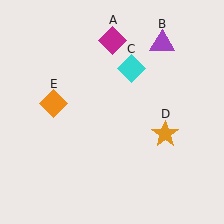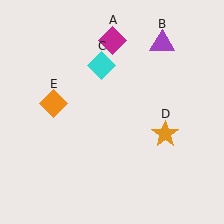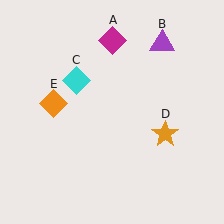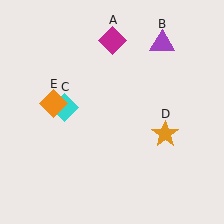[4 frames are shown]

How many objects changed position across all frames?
1 object changed position: cyan diamond (object C).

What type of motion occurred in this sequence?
The cyan diamond (object C) rotated counterclockwise around the center of the scene.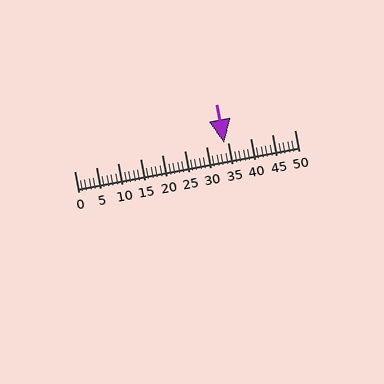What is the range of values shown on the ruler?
The ruler shows values from 0 to 50.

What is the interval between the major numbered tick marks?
The major tick marks are spaced 5 units apart.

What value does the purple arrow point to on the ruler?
The purple arrow points to approximately 34.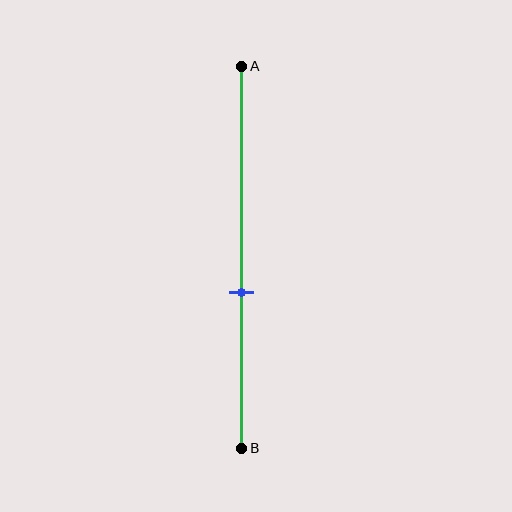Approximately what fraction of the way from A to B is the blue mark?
The blue mark is approximately 60% of the way from A to B.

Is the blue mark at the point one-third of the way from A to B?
No, the mark is at about 60% from A, not at the 33% one-third point.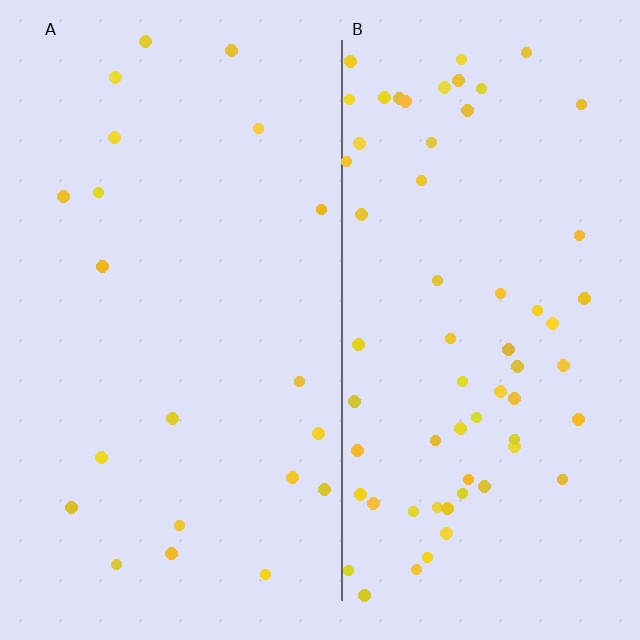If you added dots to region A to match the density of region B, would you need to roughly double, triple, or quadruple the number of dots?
Approximately triple.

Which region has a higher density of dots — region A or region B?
B (the right).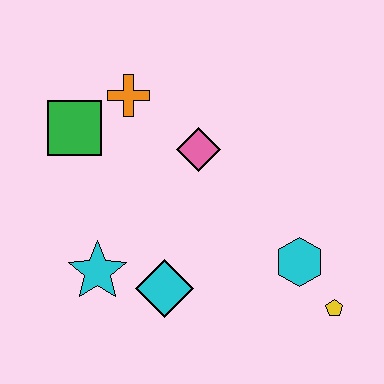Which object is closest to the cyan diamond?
The cyan star is closest to the cyan diamond.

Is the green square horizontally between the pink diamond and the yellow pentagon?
No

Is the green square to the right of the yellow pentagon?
No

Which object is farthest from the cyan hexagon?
The green square is farthest from the cyan hexagon.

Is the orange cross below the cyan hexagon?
No